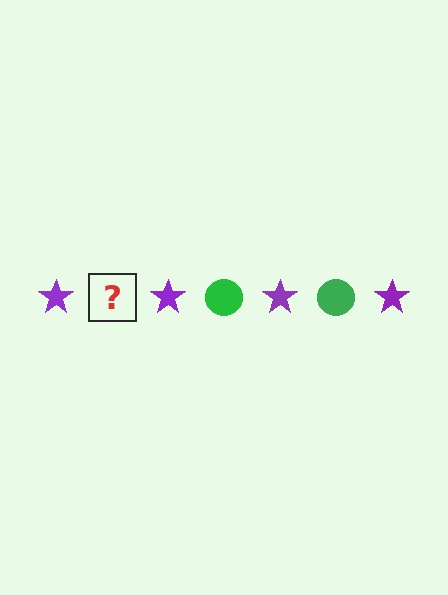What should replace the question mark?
The question mark should be replaced with a green circle.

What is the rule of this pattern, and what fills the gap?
The rule is that the pattern alternates between purple star and green circle. The gap should be filled with a green circle.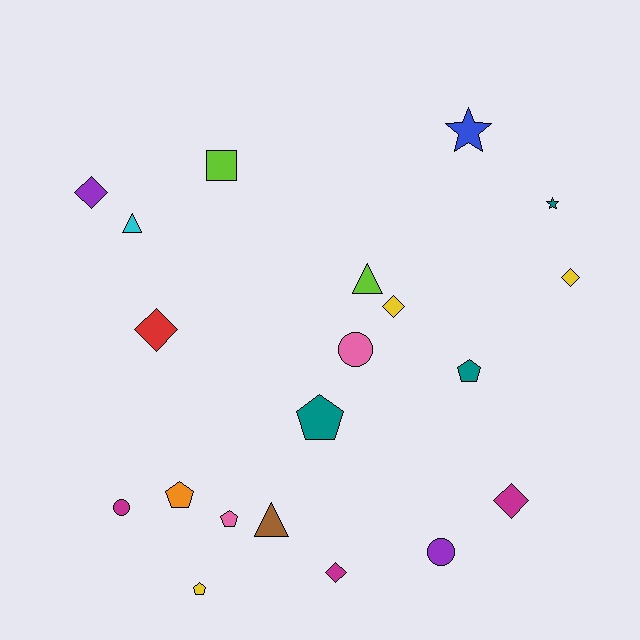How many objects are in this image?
There are 20 objects.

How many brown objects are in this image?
There is 1 brown object.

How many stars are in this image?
There are 2 stars.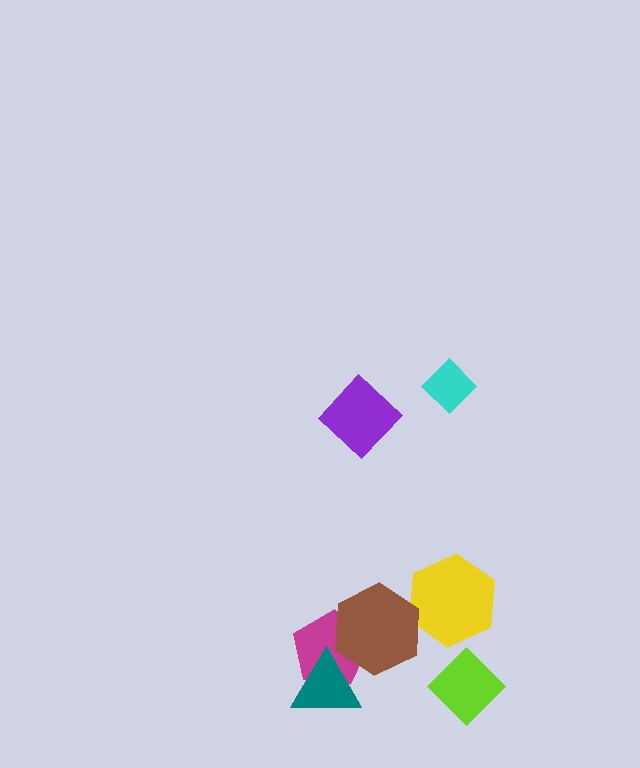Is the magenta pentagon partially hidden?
Yes, it is partially covered by another shape.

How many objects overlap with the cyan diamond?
0 objects overlap with the cyan diamond.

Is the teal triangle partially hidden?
Yes, it is partially covered by another shape.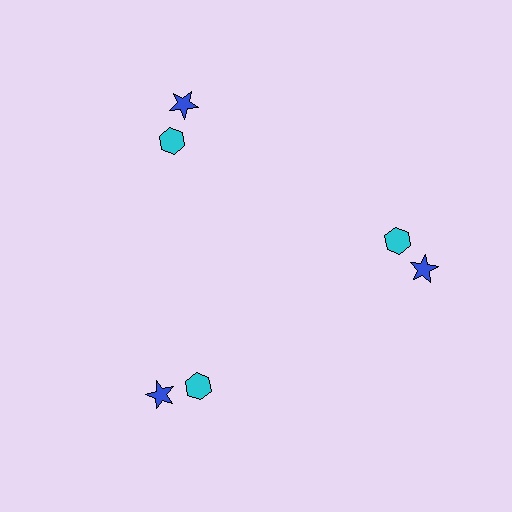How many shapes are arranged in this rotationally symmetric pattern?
There are 6 shapes, arranged in 3 groups of 2.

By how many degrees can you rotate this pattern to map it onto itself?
The pattern maps onto itself every 120 degrees of rotation.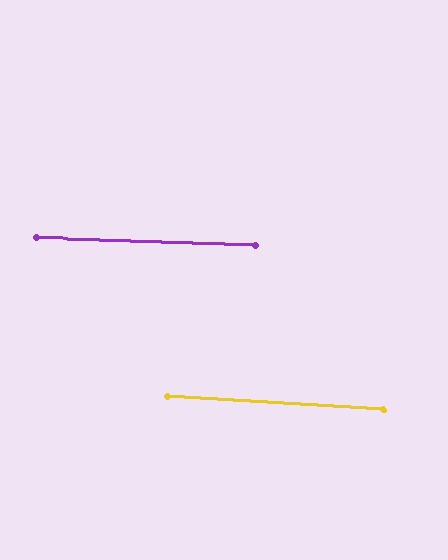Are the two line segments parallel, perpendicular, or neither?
Parallel — their directions differ by only 1.7°.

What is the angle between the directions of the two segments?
Approximately 2 degrees.